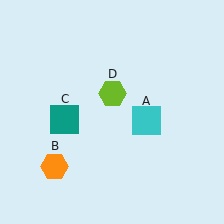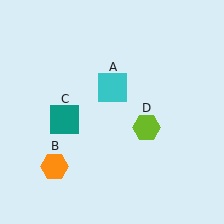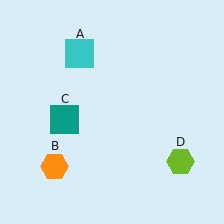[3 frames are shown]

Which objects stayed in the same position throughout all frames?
Orange hexagon (object B) and teal square (object C) remained stationary.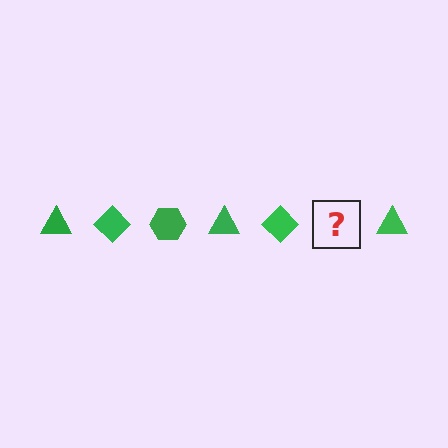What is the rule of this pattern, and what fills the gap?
The rule is that the pattern cycles through triangle, diamond, hexagon shapes in green. The gap should be filled with a green hexagon.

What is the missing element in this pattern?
The missing element is a green hexagon.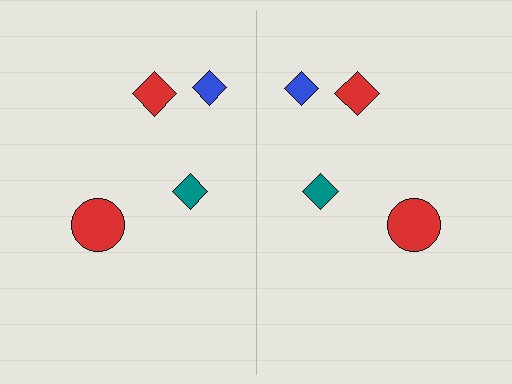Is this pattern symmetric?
Yes, this pattern has bilateral (reflection) symmetry.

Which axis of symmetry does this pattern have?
The pattern has a vertical axis of symmetry running through the center of the image.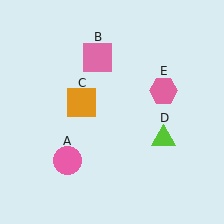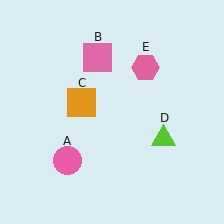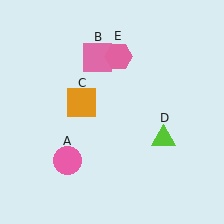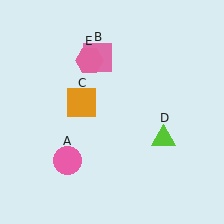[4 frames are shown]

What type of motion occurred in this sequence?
The pink hexagon (object E) rotated counterclockwise around the center of the scene.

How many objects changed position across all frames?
1 object changed position: pink hexagon (object E).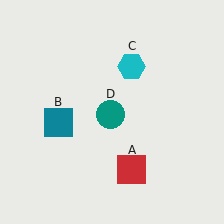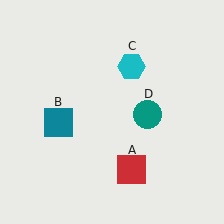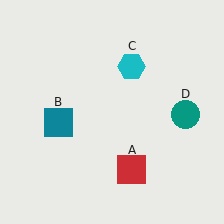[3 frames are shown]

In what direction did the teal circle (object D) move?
The teal circle (object D) moved right.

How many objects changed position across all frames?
1 object changed position: teal circle (object D).